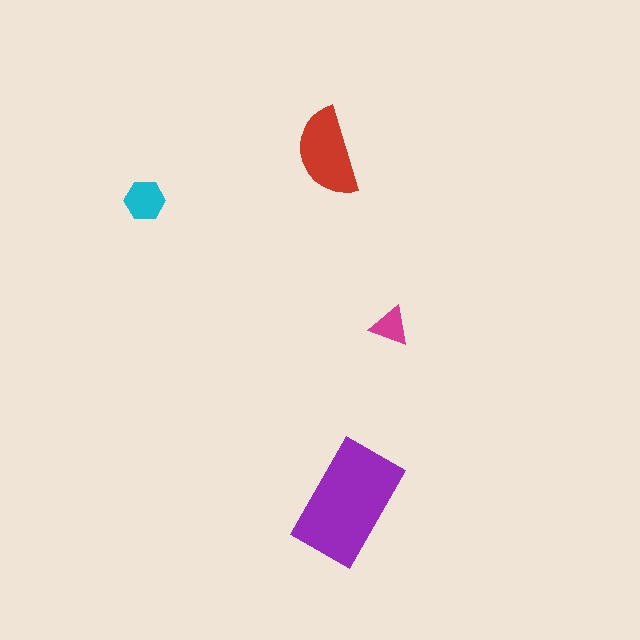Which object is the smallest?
The magenta triangle.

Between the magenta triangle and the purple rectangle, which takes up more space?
The purple rectangle.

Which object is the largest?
The purple rectangle.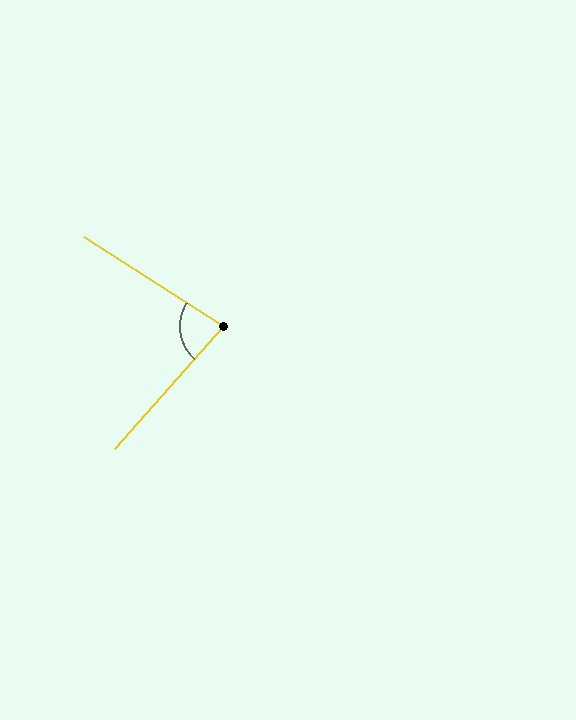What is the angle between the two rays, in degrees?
Approximately 81 degrees.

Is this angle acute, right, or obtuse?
It is acute.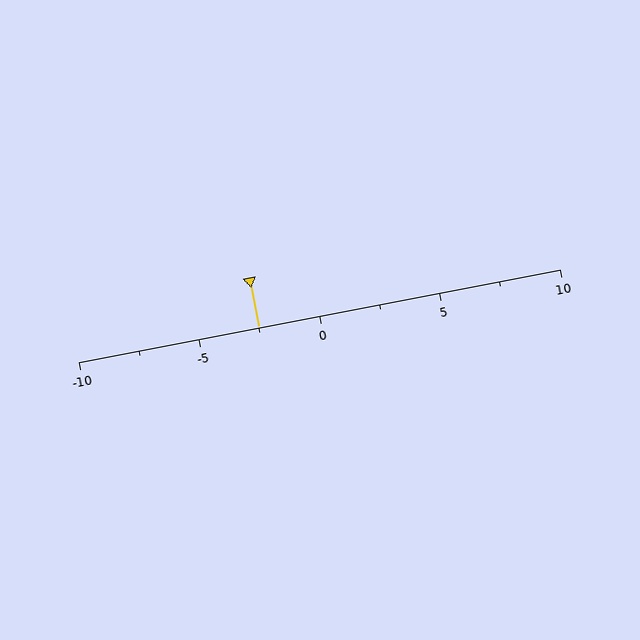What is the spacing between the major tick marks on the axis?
The major ticks are spaced 5 apart.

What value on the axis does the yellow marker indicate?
The marker indicates approximately -2.5.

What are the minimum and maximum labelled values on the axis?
The axis runs from -10 to 10.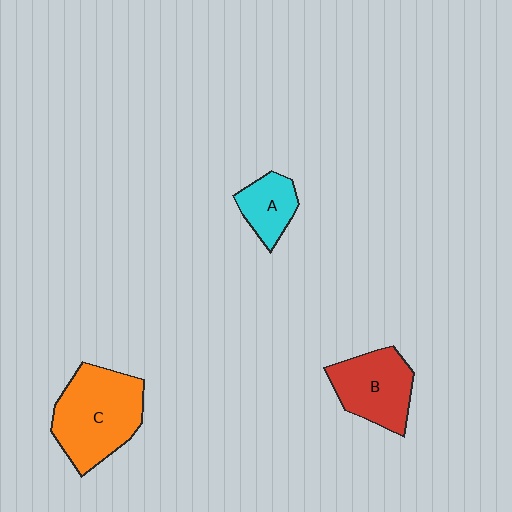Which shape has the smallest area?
Shape A (cyan).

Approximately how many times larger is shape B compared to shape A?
Approximately 1.7 times.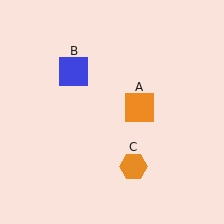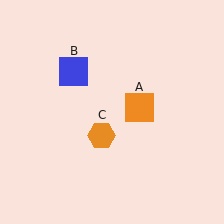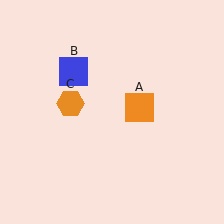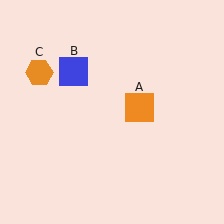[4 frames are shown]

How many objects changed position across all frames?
1 object changed position: orange hexagon (object C).